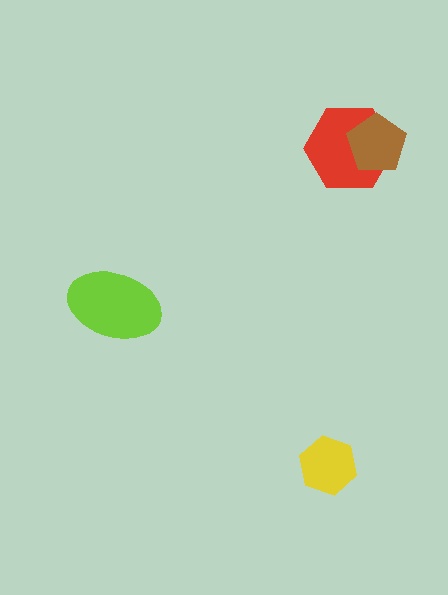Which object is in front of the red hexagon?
The brown pentagon is in front of the red hexagon.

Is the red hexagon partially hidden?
Yes, it is partially covered by another shape.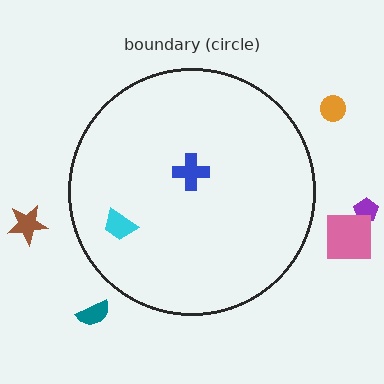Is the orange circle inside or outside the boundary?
Outside.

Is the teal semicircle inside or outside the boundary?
Outside.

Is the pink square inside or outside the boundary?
Outside.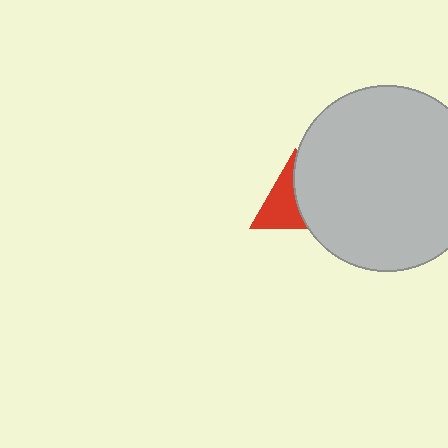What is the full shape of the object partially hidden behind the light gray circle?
The partially hidden object is a red triangle.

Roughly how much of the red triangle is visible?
About half of it is visible (roughly 52%).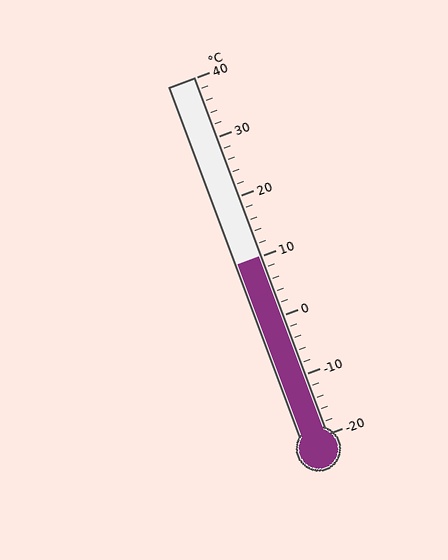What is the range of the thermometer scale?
The thermometer scale ranges from -20°C to 40°C.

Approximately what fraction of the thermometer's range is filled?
The thermometer is filled to approximately 50% of its range.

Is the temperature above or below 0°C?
The temperature is above 0°C.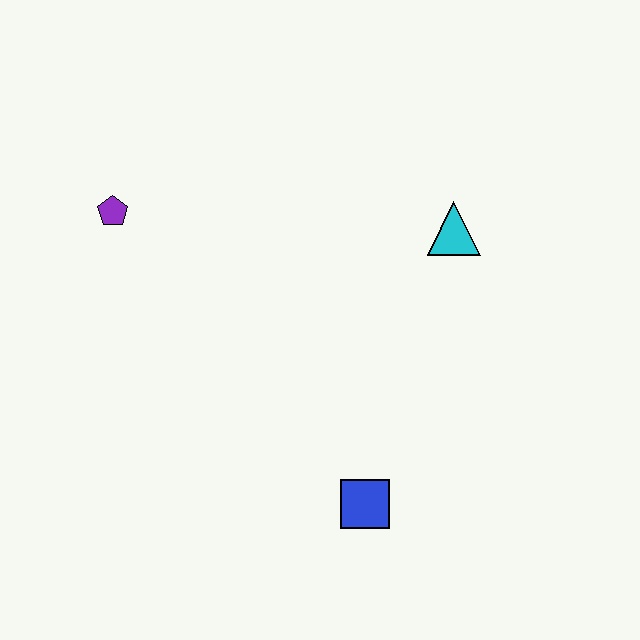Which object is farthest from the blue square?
The purple pentagon is farthest from the blue square.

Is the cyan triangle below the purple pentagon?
Yes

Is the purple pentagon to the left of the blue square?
Yes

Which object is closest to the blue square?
The cyan triangle is closest to the blue square.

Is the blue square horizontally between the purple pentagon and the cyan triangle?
Yes